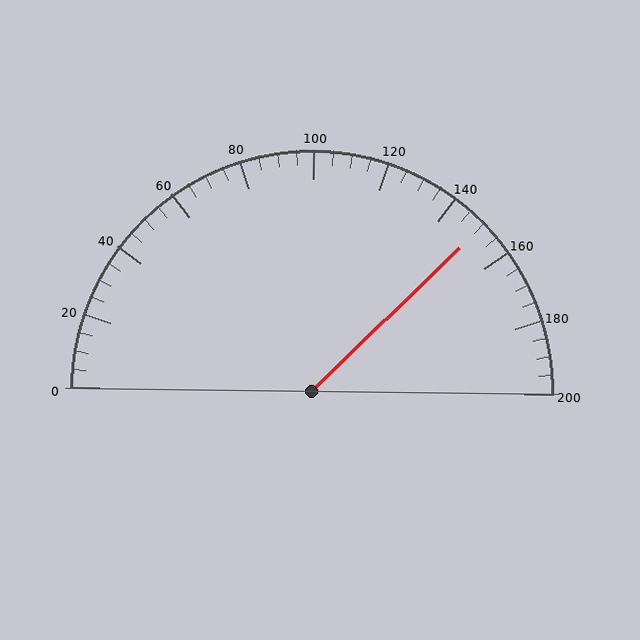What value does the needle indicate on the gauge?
The needle indicates approximately 150.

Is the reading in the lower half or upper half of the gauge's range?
The reading is in the upper half of the range (0 to 200).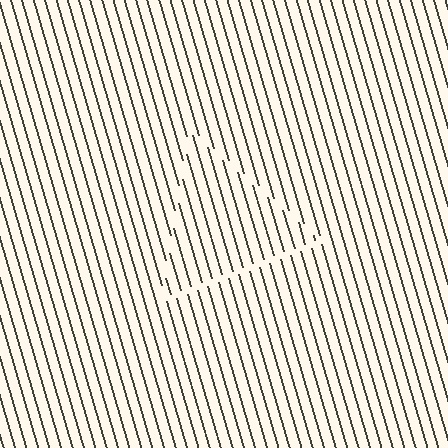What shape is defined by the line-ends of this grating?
An illusory triangle. The interior of the shape contains the same grating, shifted by half a period — the contour is defined by the phase discontinuity where line-ends from the inner and outer gratings abut.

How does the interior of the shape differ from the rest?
The interior of the shape contains the same grating, shifted by half a period — the contour is defined by the phase discontinuity where line-ends from the inner and outer gratings abut.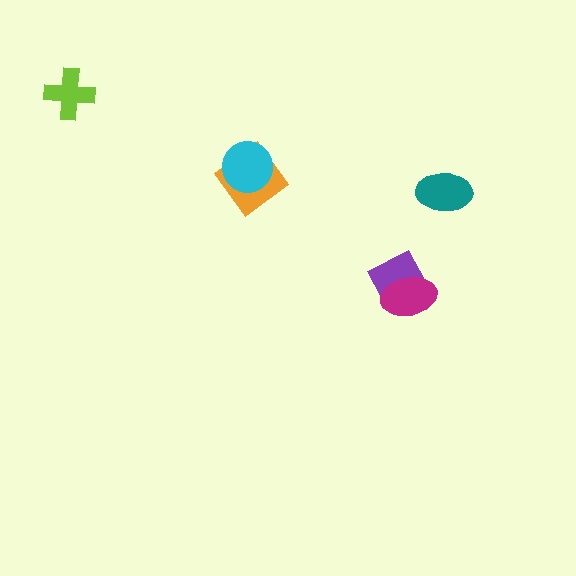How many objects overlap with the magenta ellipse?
1 object overlaps with the magenta ellipse.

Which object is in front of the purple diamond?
The magenta ellipse is in front of the purple diamond.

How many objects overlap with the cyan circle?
1 object overlaps with the cyan circle.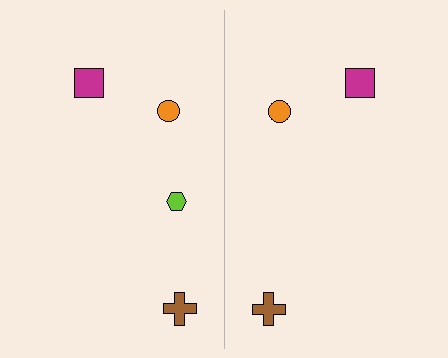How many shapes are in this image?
There are 7 shapes in this image.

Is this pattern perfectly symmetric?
No, the pattern is not perfectly symmetric. A lime hexagon is missing from the right side.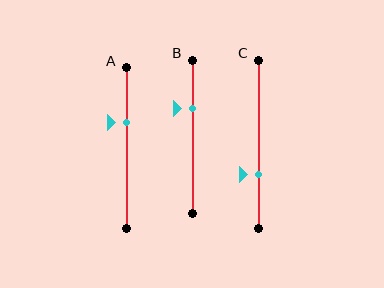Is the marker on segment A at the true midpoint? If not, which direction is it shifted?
No, the marker on segment A is shifted upward by about 16% of the segment length.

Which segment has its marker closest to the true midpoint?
Segment A has its marker closest to the true midpoint.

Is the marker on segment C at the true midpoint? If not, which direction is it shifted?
No, the marker on segment C is shifted downward by about 18% of the segment length.